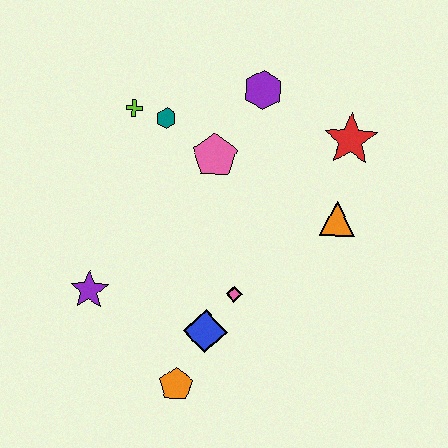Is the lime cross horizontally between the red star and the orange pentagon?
No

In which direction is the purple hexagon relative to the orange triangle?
The purple hexagon is above the orange triangle.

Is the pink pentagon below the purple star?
No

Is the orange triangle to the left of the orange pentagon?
No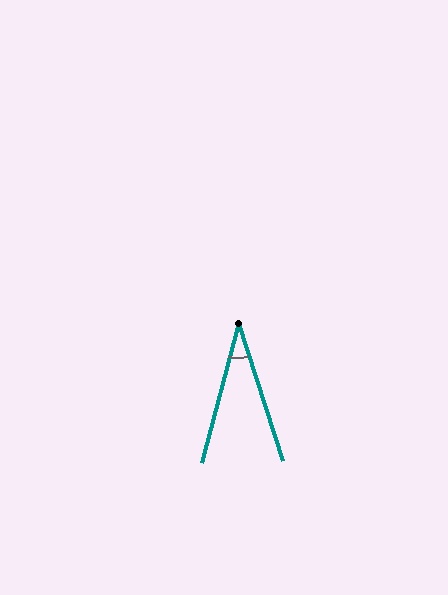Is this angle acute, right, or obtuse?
It is acute.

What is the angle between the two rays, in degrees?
Approximately 33 degrees.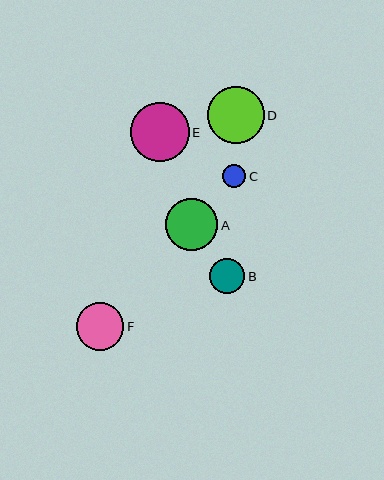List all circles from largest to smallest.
From largest to smallest: E, D, A, F, B, C.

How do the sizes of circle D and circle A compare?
Circle D and circle A are approximately the same size.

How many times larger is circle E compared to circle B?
Circle E is approximately 1.7 times the size of circle B.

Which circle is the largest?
Circle E is the largest with a size of approximately 59 pixels.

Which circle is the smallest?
Circle C is the smallest with a size of approximately 23 pixels.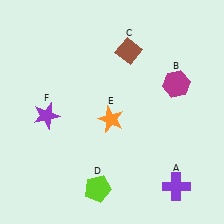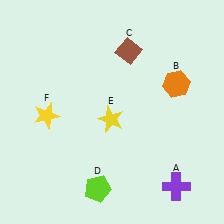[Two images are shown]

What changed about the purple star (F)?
In Image 1, F is purple. In Image 2, it changed to yellow.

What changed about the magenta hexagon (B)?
In Image 1, B is magenta. In Image 2, it changed to orange.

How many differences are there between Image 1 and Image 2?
There are 3 differences between the two images.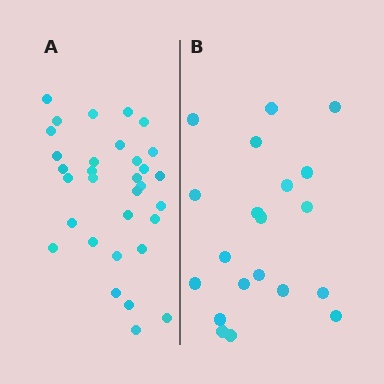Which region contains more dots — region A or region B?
Region A (the left region) has more dots.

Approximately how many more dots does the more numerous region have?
Region A has roughly 12 or so more dots than region B.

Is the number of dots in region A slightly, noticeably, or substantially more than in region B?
Region A has substantially more. The ratio is roughly 1.6 to 1.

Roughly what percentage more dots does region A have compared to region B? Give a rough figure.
About 60% more.